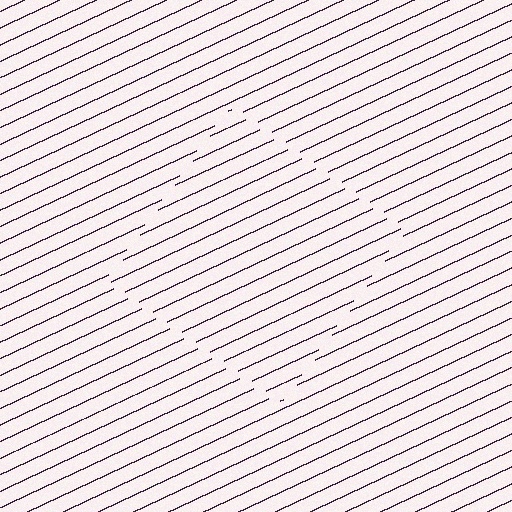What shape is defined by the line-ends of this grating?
An illusory square. The interior of the shape contains the same grating, shifted by half a period — the contour is defined by the phase discontinuity where line-ends from the inner and outer gratings abut.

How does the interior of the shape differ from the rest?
The interior of the shape contains the same grating, shifted by half a period — the contour is defined by the phase discontinuity where line-ends from the inner and outer gratings abut.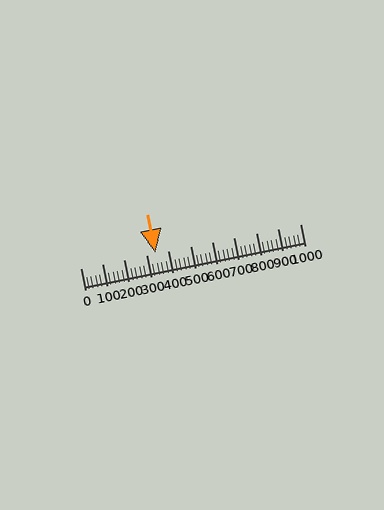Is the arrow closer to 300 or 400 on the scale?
The arrow is closer to 300.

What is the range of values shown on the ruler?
The ruler shows values from 0 to 1000.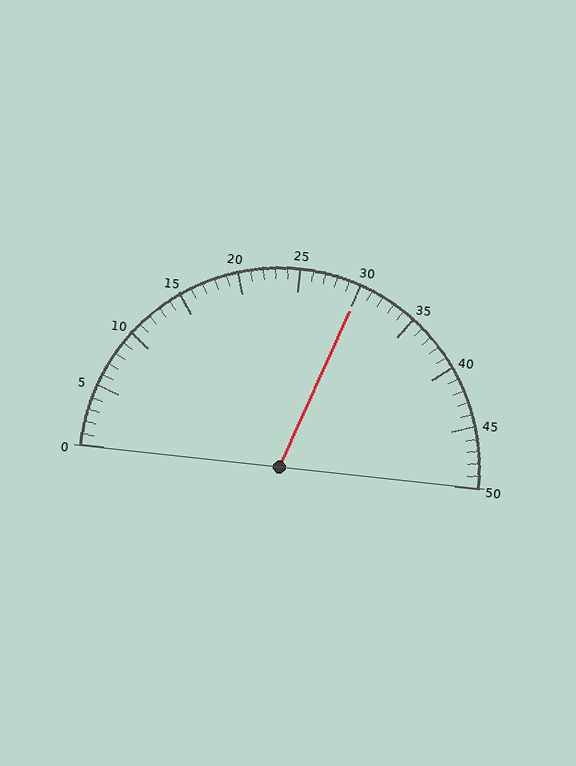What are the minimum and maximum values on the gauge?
The gauge ranges from 0 to 50.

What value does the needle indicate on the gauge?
The needle indicates approximately 30.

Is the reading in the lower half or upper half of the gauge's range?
The reading is in the upper half of the range (0 to 50).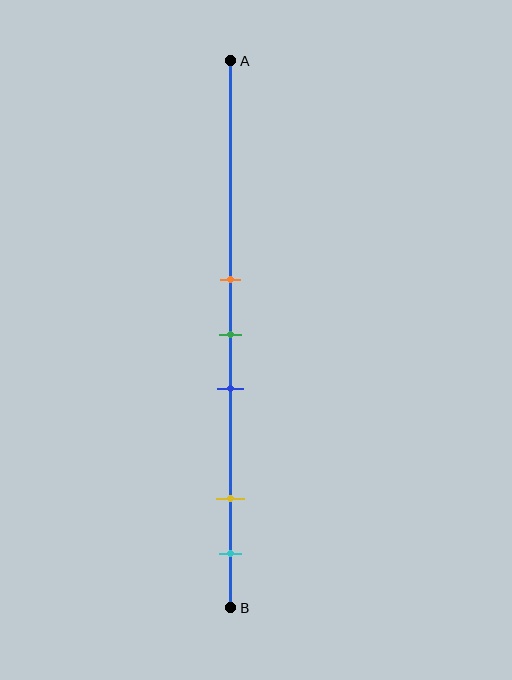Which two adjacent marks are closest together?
The orange and green marks are the closest adjacent pair.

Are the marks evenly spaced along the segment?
No, the marks are not evenly spaced.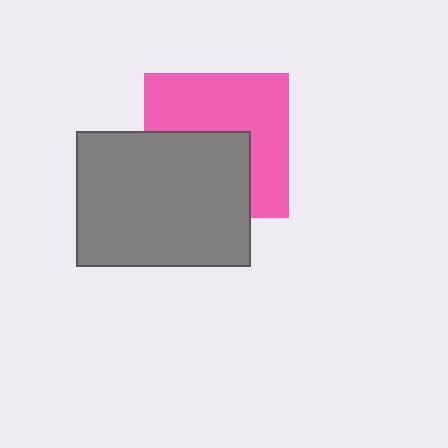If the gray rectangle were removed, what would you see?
You would see the complete pink square.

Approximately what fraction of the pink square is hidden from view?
Roughly 44% of the pink square is hidden behind the gray rectangle.